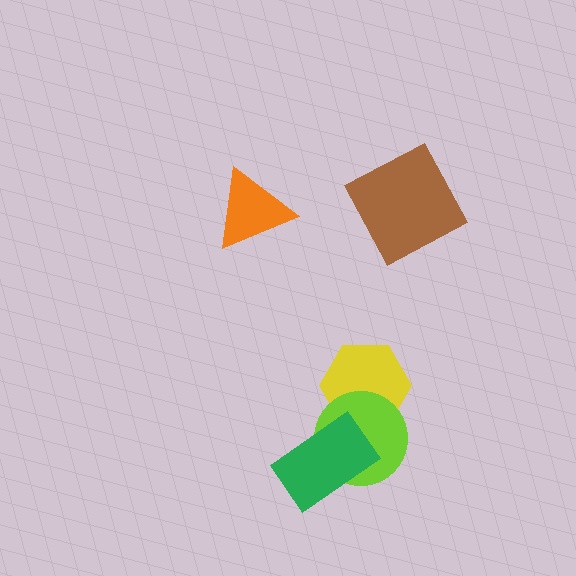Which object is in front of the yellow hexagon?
The lime circle is in front of the yellow hexagon.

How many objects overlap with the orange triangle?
0 objects overlap with the orange triangle.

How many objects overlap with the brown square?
0 objects overlap with the brown square.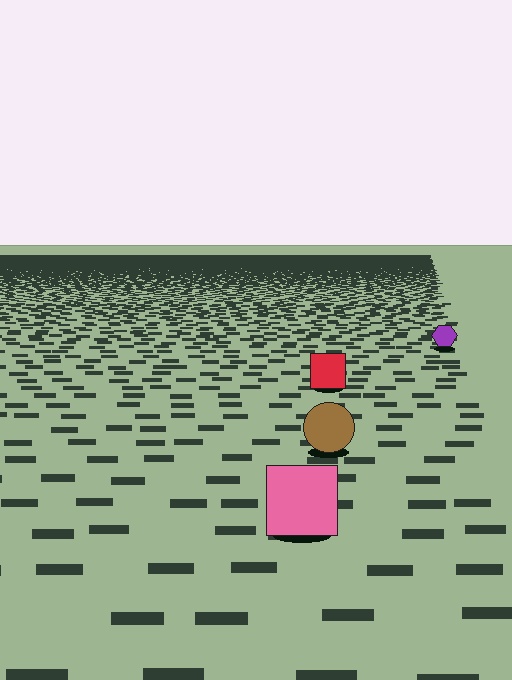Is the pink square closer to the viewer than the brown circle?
Yes. The pink square is closer — you can tell from the texture gradient: the ground texture is coarser near it.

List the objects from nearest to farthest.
From nearest to farthest: the pink square, the brown circle, the red square, the purple hexagon.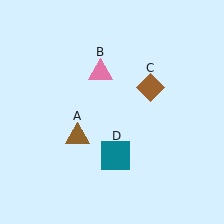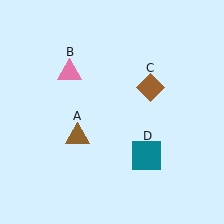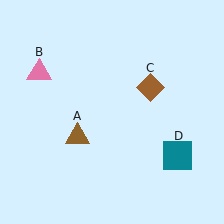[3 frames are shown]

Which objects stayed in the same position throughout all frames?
Brown triangle (object A) and brown diamond (object C) remained stationary.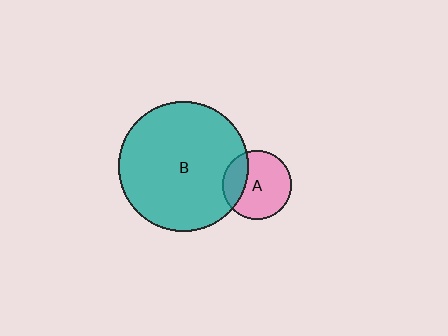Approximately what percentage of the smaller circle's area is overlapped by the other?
Approximately 25%.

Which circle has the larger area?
Circle B (teal).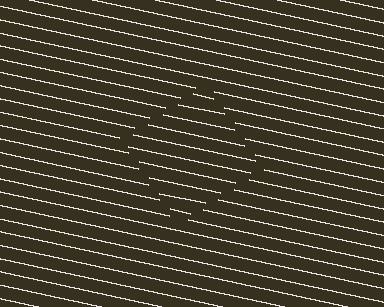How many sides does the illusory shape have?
4 sides — the line-ends trace a square.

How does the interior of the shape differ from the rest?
The interior of the shape contains the same grating, shifted by half a period — the contour is defined by the phase discontinuity where line-ends from the inner and outer gratings abut.